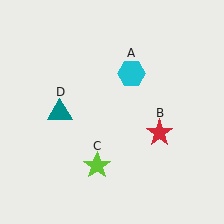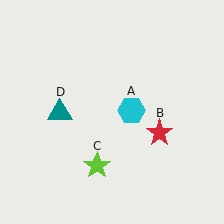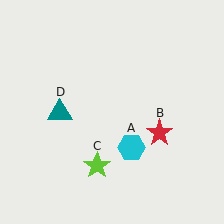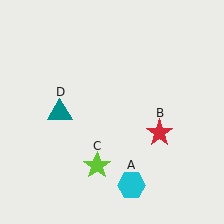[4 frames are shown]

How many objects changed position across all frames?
1 object changed position: cyan hexagon (object A).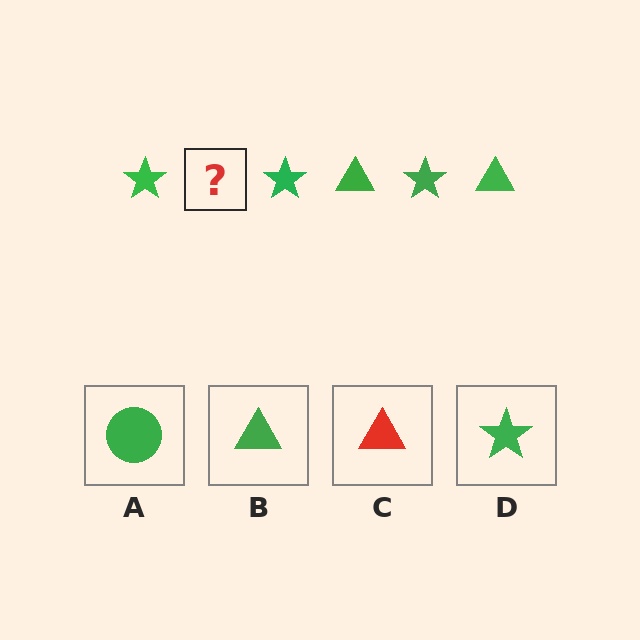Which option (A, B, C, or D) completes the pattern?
B.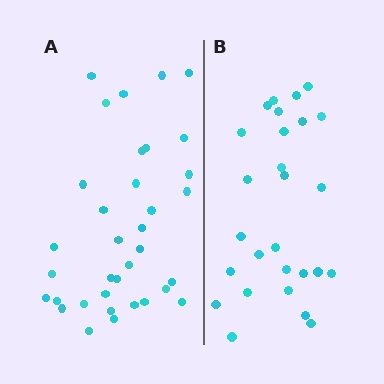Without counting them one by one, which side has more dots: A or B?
Region A (the left region) has more dots.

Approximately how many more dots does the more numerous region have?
Region A has roughly 8 or so more dots than region B.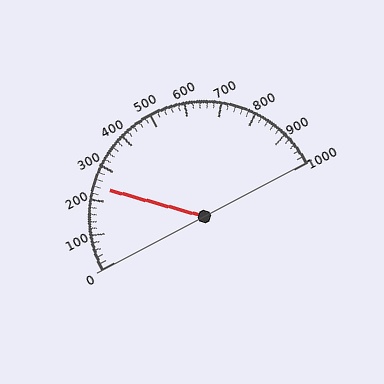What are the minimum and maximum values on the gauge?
The gauge ranges from 0 to 1000.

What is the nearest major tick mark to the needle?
The nearest major tick mark is 200.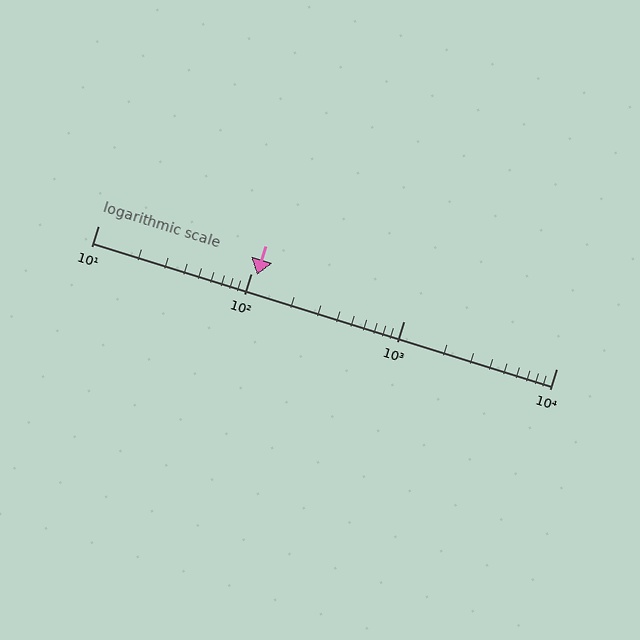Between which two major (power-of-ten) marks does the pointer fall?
The pointer is between 100 and 1000.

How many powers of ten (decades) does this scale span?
The scale spans 3 decades, from 10 to 10000.